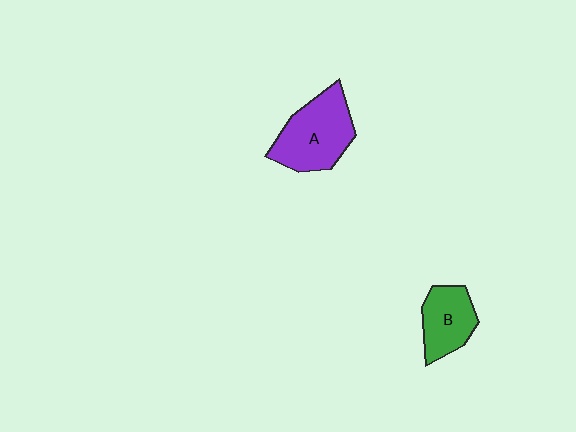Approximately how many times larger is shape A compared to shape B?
Approximately 1.5 times.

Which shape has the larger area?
Shape A (purple).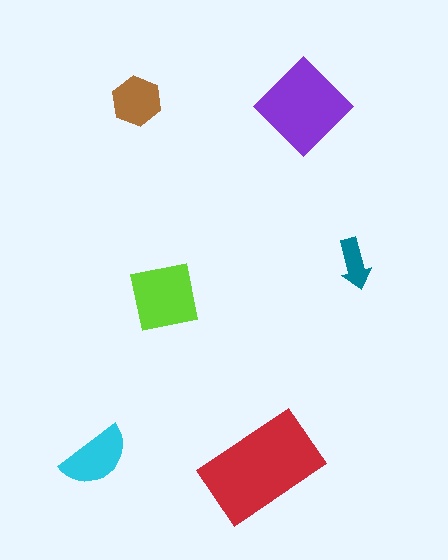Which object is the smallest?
The teal arrow.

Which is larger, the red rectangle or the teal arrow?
The red rectangle.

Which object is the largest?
The red rectangle.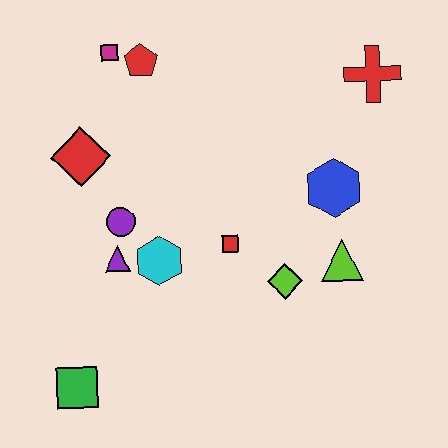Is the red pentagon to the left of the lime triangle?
Yes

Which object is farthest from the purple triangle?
The red cross is farthest from the purple triangle.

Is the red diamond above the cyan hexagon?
Yes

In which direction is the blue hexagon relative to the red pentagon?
The blue hexagon is to the right of the red pentagon.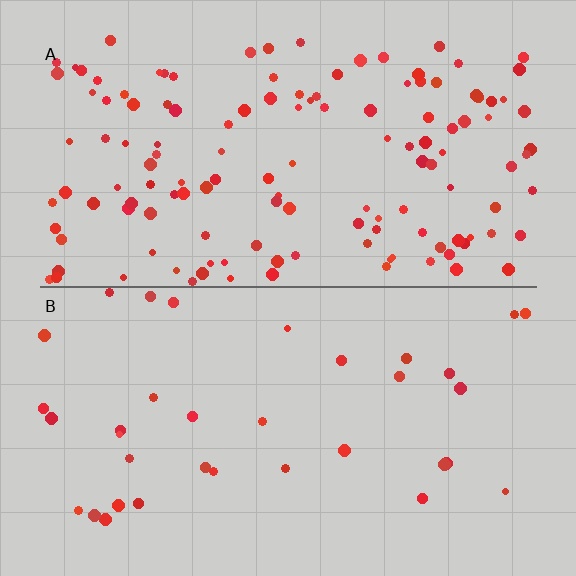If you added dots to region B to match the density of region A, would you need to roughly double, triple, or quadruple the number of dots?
Approximately quadruple.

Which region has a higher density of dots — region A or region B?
A (the top).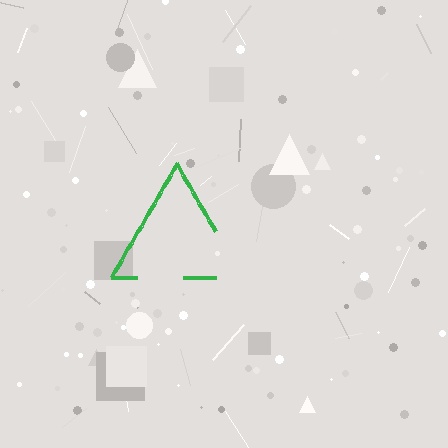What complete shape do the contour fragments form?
The contour fragments form a triangle.